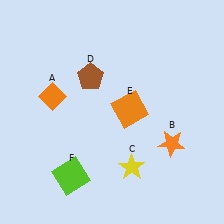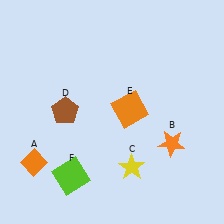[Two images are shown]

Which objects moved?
The objects that moved are: the orange diamond (A), the brown pentagon (D).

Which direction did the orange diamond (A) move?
The orange diamond (A) moved down.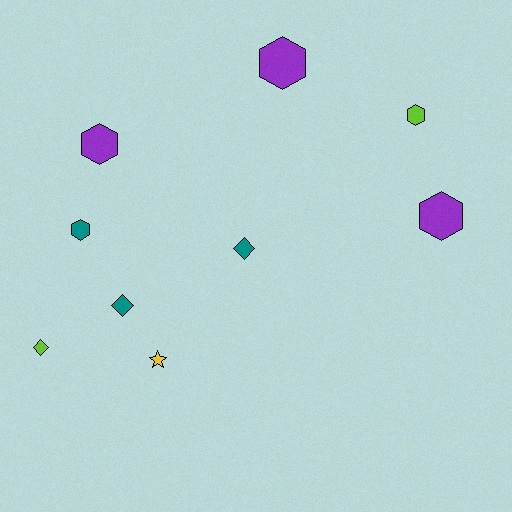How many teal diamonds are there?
There are 2 teal diamonds.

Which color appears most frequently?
Purple, with 3 objects.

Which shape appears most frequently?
Hexagon, with 5 objects.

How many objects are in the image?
There are 9 objects.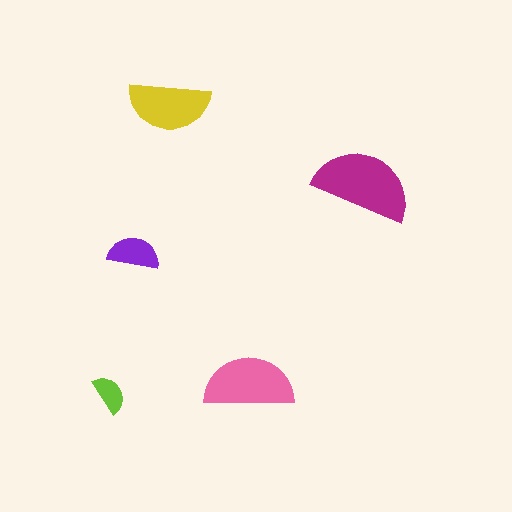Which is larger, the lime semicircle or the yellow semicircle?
The yellow one.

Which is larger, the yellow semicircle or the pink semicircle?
The pink one.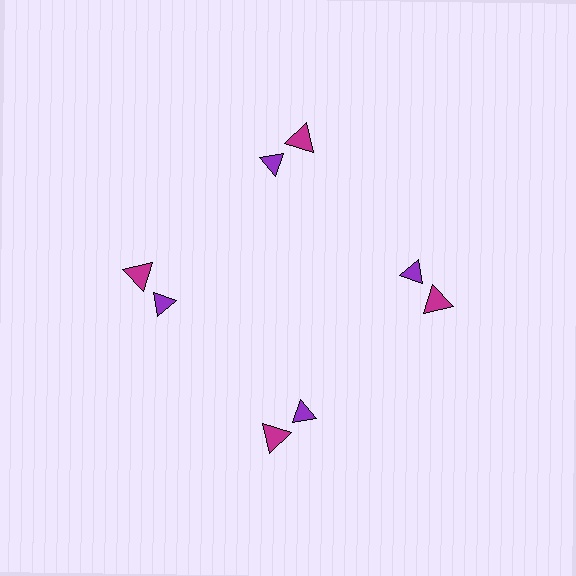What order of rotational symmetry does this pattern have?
This pattern has 4-fold rotational symmetry.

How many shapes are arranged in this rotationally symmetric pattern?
There are 8 shapes, arranged in 4 groups of 2.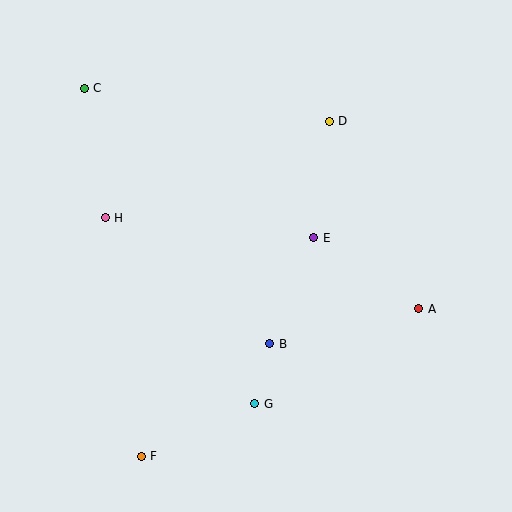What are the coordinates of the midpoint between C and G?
The midpoint between C and G is at (169, 246).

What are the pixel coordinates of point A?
Point A is at (419, 309).